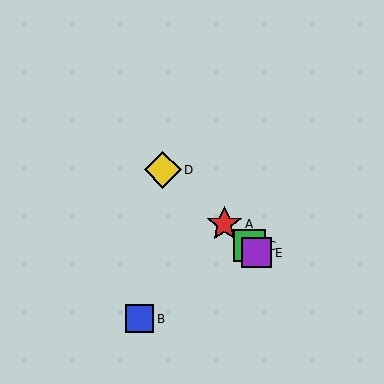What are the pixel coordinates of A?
Object A is at (224, 224).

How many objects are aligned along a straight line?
4 objects (A, C, D, E) are aligned along a straight line.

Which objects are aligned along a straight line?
Objects A, C, D, E are aligned along a straight line.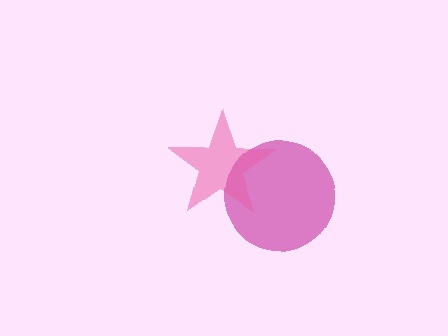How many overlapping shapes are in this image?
There are 2 overlapping shapes in the image.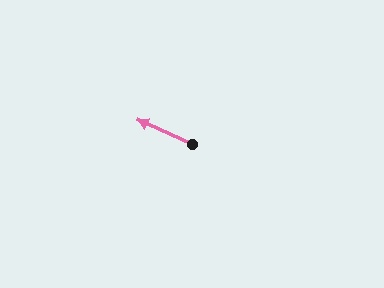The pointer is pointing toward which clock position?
Roughly 10 o'clock.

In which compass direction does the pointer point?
Northwest.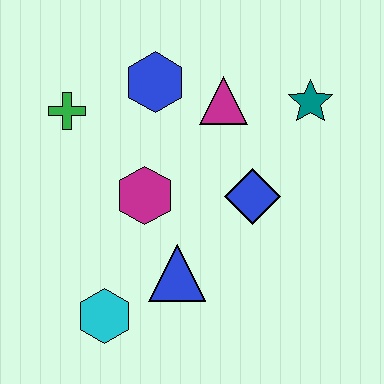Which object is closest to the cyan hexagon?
The blue triangle is closest to the cyan hexagon.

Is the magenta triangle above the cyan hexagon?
Yes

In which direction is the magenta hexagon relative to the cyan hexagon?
The magenta hexagon is above the cyan hexagon.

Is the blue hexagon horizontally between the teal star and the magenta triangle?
No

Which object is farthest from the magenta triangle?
The cyan hexagon is farthest from the magenta triangle.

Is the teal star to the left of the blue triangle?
No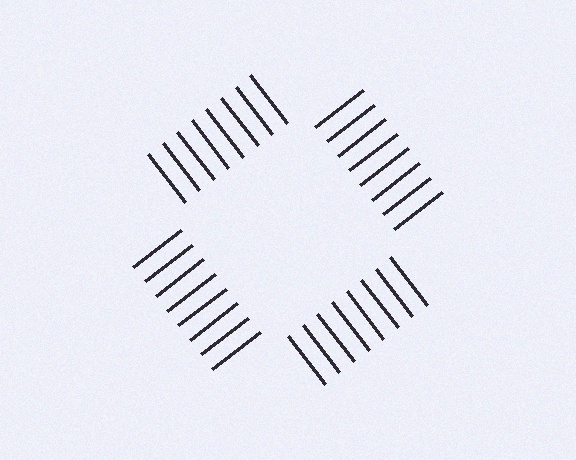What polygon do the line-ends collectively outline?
An illusory square — the line segments terminate on its edges but no continuous stroke is drawn.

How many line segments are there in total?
32 — 8 along each of the 4 edges.